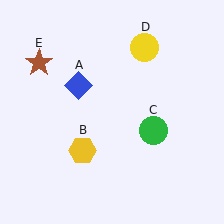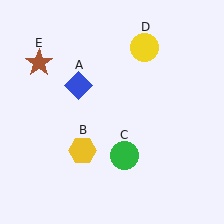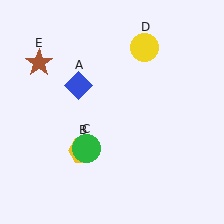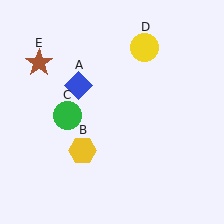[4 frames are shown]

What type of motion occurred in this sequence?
The green circle (object C) rotated clockwise around the center of the scene.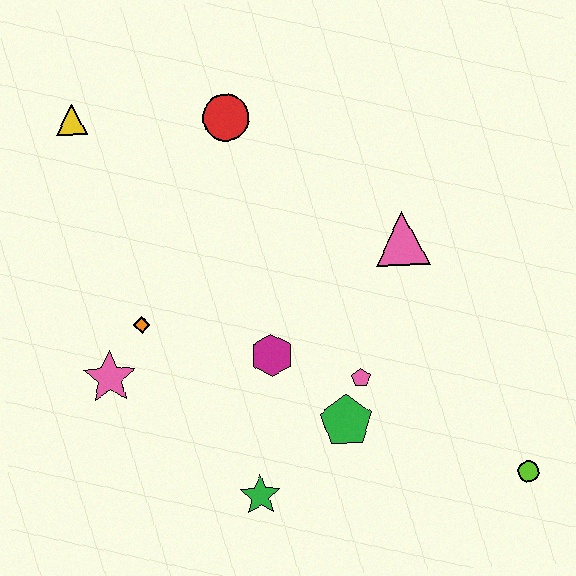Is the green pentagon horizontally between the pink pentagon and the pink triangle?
No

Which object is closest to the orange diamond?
The pink star is closest to the orange diamond.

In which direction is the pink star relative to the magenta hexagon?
The pink star is to the left of the magenta hexagon.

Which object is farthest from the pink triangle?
The yellow triangle is farthest from the pink triangle.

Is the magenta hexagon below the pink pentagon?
No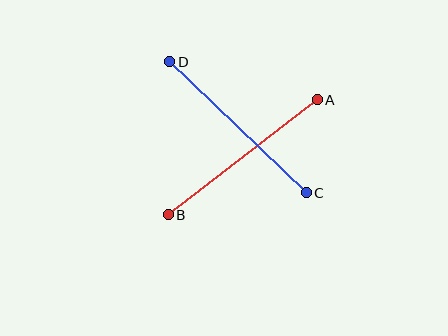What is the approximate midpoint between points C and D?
The midpoint is at approximately (238, 127) pixels.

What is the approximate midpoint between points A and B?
The midpoint is at approximately (243, 157) pixels.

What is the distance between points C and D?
The distance is approximately 189 pixels.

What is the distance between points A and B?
The distance is approximately 188 pixels.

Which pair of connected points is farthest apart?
Points C and D are farthest apart.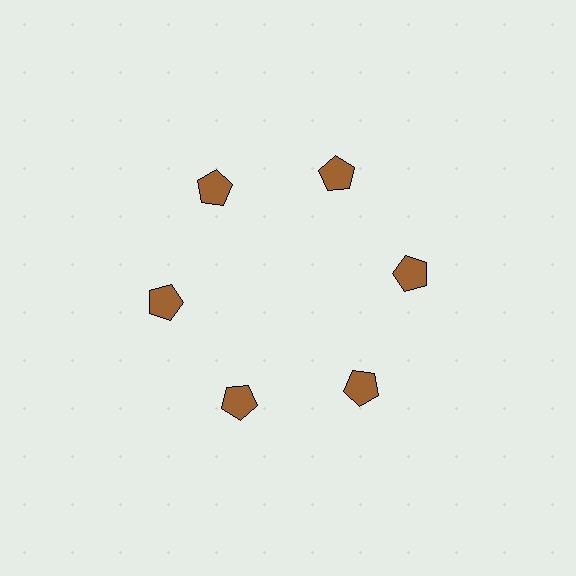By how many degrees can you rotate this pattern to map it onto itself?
The pattern maps onto itself every 60 degrees of rotation.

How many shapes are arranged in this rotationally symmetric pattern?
There are 6 shapes, arranged in 6 groups of 1.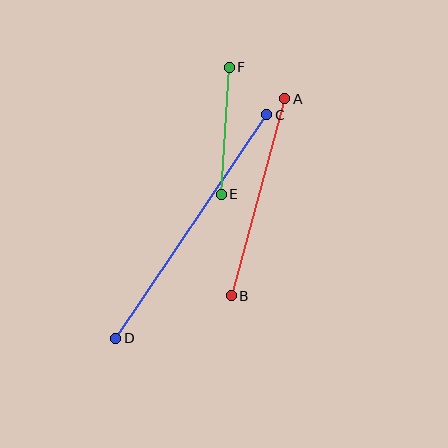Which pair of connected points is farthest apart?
Points C and D are farthest apart.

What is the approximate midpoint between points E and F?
The midpoint is at approximately (225, 131) pixels.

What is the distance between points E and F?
The distance is approximately 127 pixels.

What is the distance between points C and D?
The distance is approximately 270 pixels.